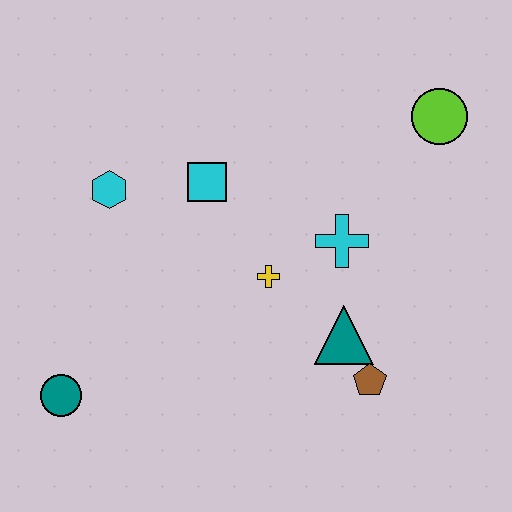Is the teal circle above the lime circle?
No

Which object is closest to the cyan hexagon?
The cyan square is closest to the cyan hexagon.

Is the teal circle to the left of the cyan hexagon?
Yes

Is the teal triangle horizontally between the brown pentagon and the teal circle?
Yes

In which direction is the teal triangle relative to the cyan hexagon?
The teal triangle is to the right of the cyan hexagon.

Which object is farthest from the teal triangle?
The teal circle is farthest from the teal triangle.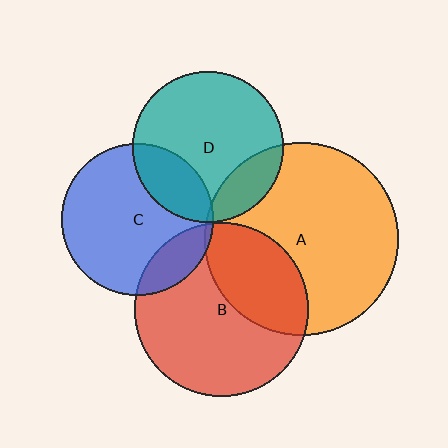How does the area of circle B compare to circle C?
Approximately 1.3 times.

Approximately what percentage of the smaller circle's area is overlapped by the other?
Approximately 20%.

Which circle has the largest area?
Circle A (orange).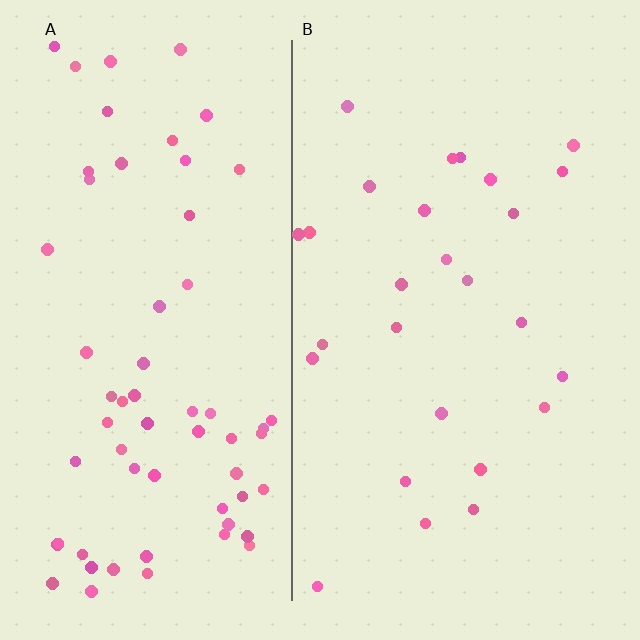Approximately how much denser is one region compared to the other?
Approximately 2.4× — region A over region B.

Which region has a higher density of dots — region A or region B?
A (the left).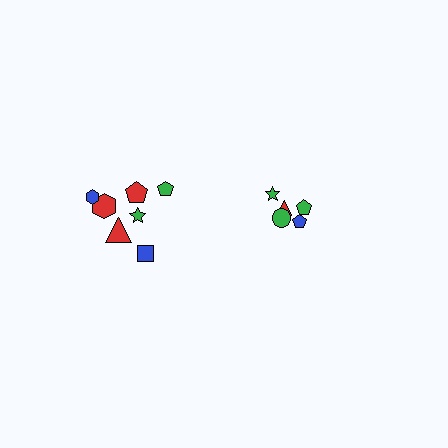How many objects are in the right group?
There are 5 objects.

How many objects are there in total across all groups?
There are 12 objects.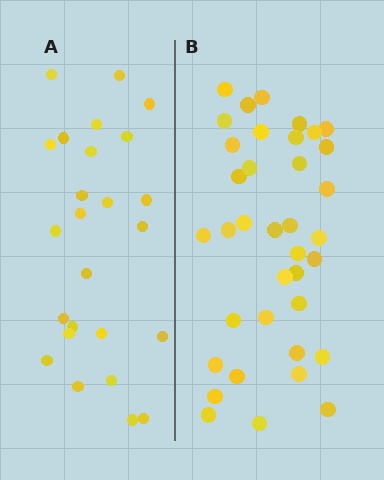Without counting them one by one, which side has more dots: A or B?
Region B (the right region) has more dots.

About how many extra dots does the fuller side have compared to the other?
Region B has roughly 12 or so more dots than region A.